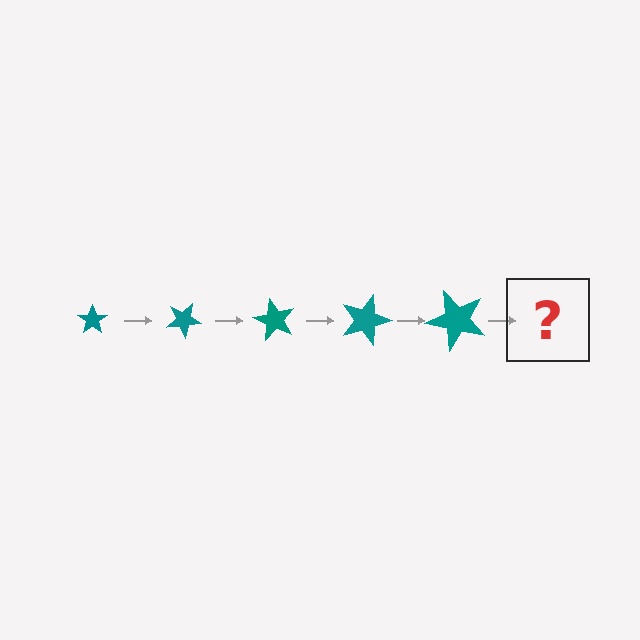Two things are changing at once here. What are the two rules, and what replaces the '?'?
The two rules are that the star grows larger each step and it rotates 30 degrees each step. The '?' should be a star, larger than the previous one and rotated 150 degrees from the start.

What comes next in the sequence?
The next element should be a star, larger than the previous one and rotated 150 degrees from the start.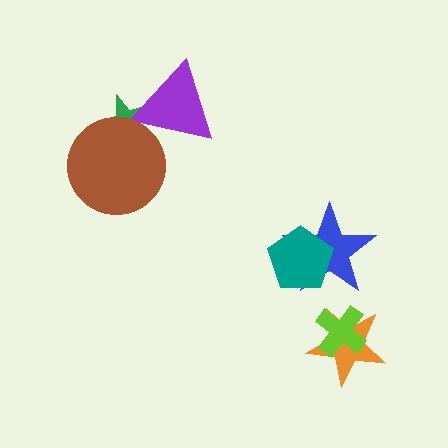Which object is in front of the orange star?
The lime cross is in front of the orange star.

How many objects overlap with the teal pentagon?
1 object overlaps with the teal pentagon.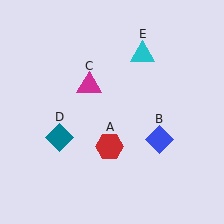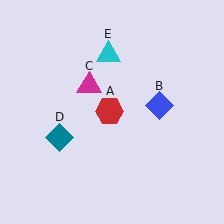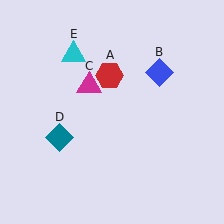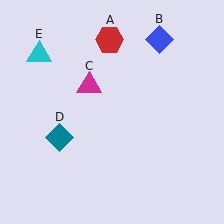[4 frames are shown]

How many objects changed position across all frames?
3 objects changed position: red hexagon (object A), blue diamond (object B), cyan triangle (object E).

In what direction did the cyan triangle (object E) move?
The cyan triangle (object E) moved left.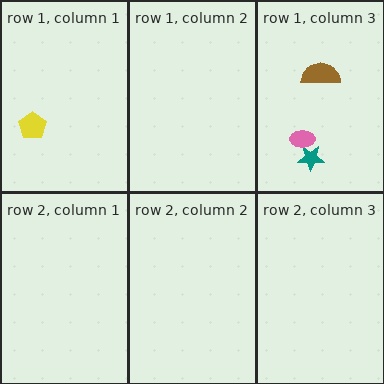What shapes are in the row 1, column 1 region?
The yellow pentagon.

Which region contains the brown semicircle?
The row 1, column 3 region.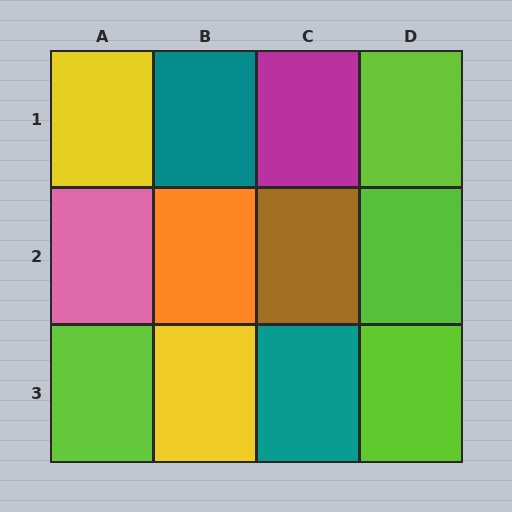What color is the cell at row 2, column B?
Orange.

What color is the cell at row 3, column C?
Teal.